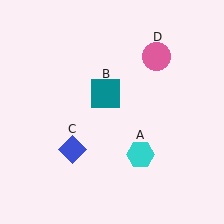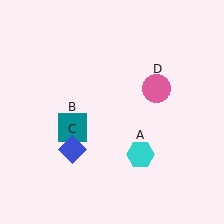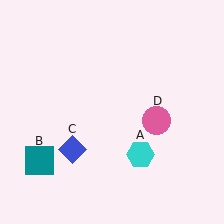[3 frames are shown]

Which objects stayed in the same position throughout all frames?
Cyan hexagon (object A) and blue diamond (object C) remained stationary.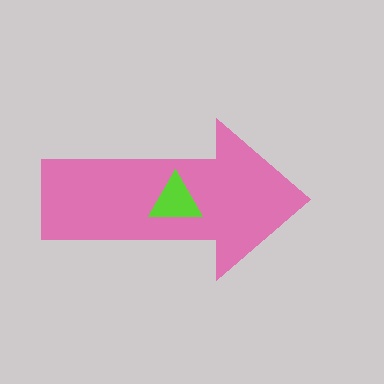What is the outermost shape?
The pink arrow.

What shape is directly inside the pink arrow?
The lime triangle.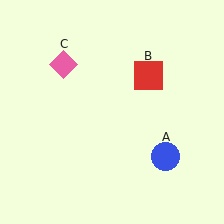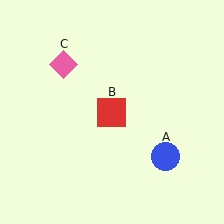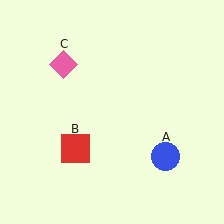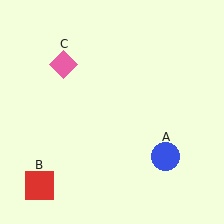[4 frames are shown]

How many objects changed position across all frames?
1 object changed position: red square (object B).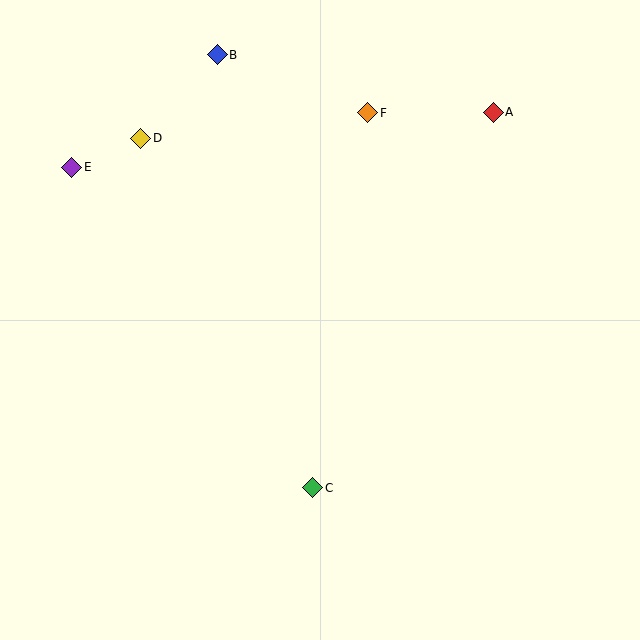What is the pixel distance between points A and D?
The distance between A and D is 353 pixels.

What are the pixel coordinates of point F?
Point F is at (368, 113).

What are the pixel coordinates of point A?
Point A is at (493, 112).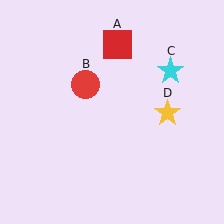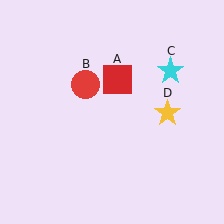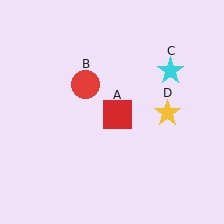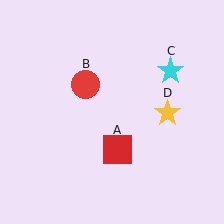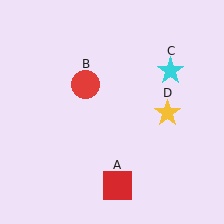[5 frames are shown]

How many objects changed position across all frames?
1 object changed position: red square (object A).